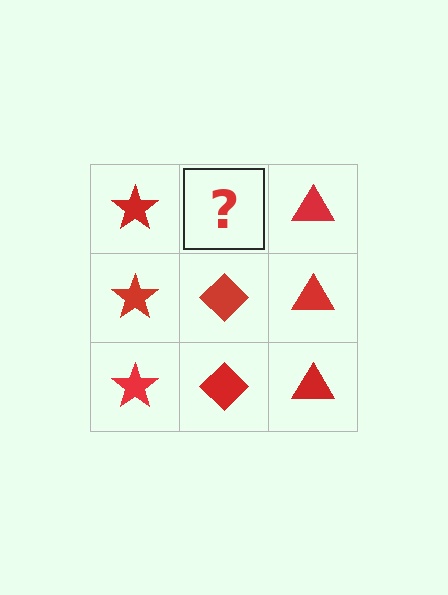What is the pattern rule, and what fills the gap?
The rule is that each column has a consistent shape. The gap should be filled with a red diamond.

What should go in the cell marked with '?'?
The missing cell should contain a red diamond.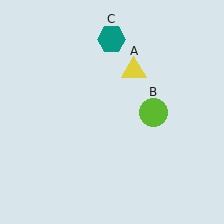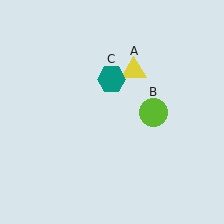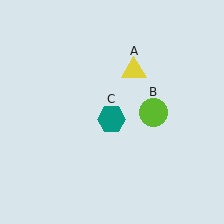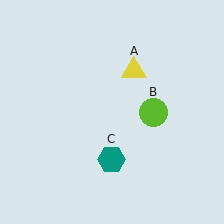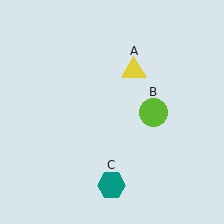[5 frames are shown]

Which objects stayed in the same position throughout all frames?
Yellow triangle (object A) and lime circle (object B) remained stationary.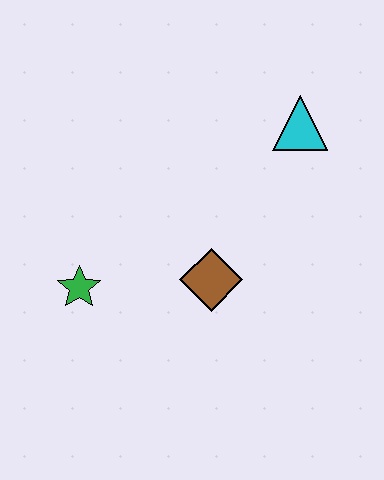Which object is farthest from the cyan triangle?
The green star is farthest from the cyan triangle.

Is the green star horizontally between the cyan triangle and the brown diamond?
No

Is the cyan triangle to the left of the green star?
No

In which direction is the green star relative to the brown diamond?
The green star is to the left of the brown diamond.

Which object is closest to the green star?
The brown diamond is closest to the green star.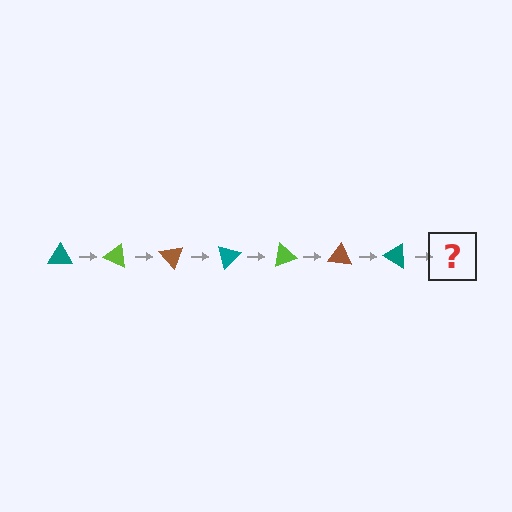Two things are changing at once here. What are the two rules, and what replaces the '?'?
The two rules are that it rotates 25 degrees each step and the color cycles through teal, lime, and brown. The '?' should be a lime triangle, rotated 175 degrees from the start.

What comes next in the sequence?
The next element should be a lime triangle, rotated 175 degrees from the start.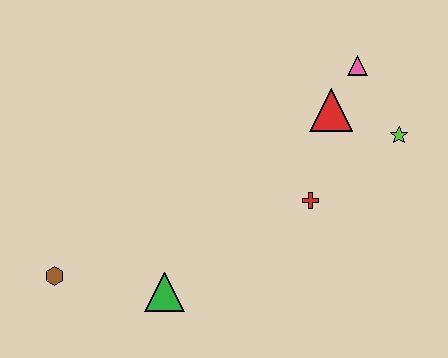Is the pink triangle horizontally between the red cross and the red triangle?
No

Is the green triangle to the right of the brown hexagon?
Yes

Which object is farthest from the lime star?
The brown hexagon is farthest from the lime star.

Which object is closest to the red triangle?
The pink triangle is closest to the red triangle.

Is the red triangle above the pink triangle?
No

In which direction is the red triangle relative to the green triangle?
The red triangle is above the green triangle.